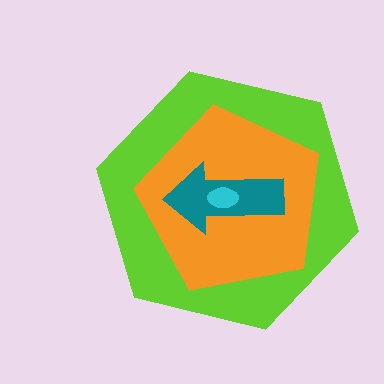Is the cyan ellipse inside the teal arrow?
Yes.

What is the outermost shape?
The lime hexagon.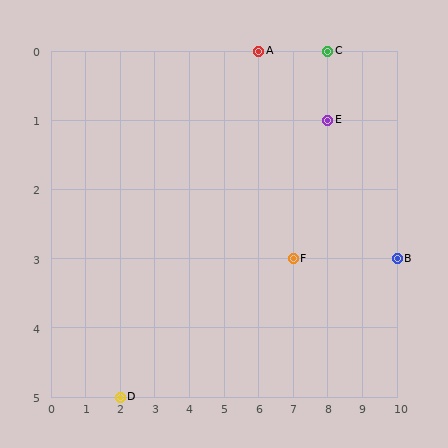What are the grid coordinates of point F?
Point F is at grid coordinates (7, 3).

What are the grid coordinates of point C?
Point C is at grid coordinates (8, 0).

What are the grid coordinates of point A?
Point A is at grid coordinates (6, 0).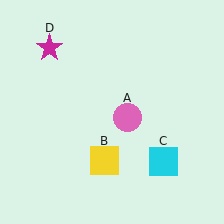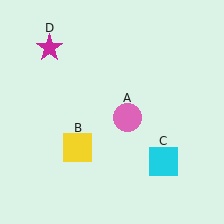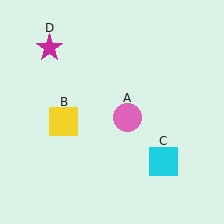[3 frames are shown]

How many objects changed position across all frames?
1 object changed position: yellow square (object B).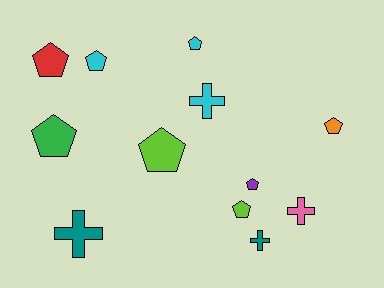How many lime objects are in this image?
There are 2 lime objects.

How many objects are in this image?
There are 12 objects.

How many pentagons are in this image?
There are 8 pentagons.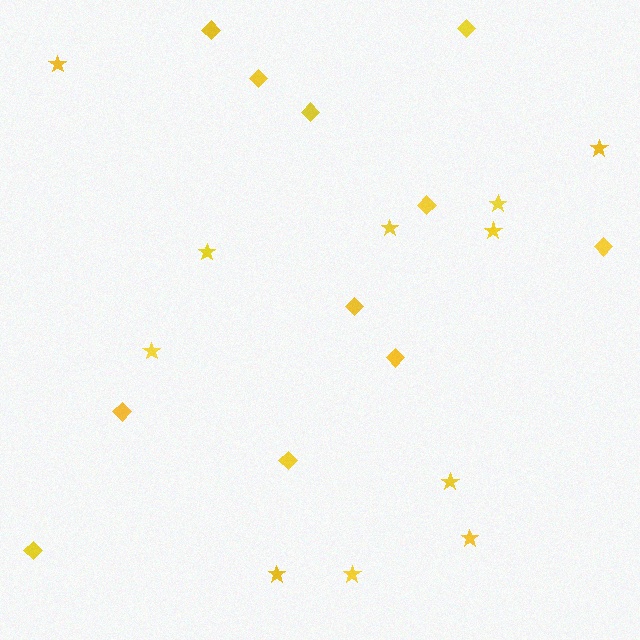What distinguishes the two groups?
There are 2 groups: one group of stars (11) and one group of diamonds (11).